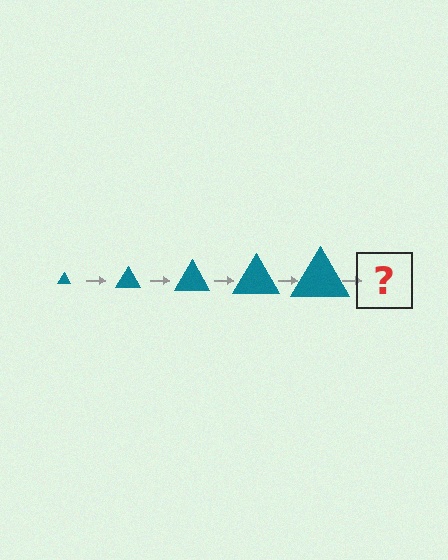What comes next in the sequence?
The next element should be a teal triangle, larger than the previous one.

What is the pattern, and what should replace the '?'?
The pattern is that the triangle gets progressively larger each step. The '?' should be a teal triangle, larger than the previous one.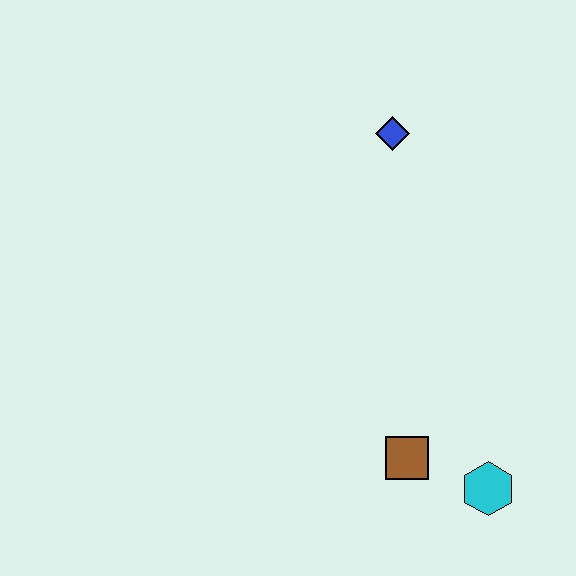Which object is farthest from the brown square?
The blue diamond is farthest from the brown square.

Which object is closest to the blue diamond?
The brown square is closest to the blue diamond.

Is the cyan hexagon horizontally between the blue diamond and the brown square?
No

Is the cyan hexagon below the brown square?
Yes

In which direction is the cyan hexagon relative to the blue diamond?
The cyan hexagon is below the blue diamond.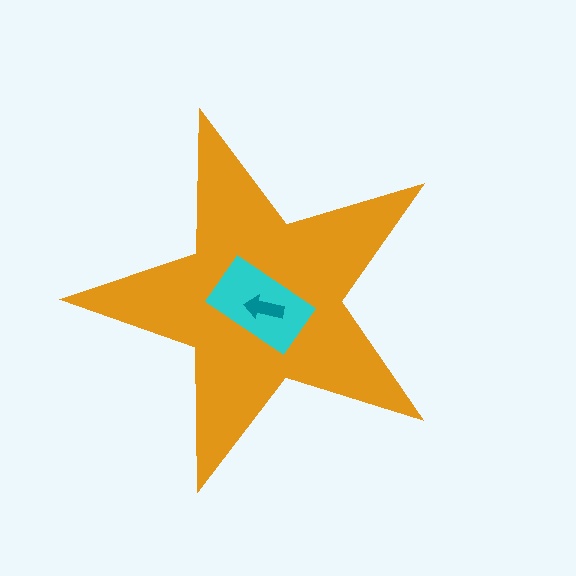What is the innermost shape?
The teal arrow.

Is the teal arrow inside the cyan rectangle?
Yes.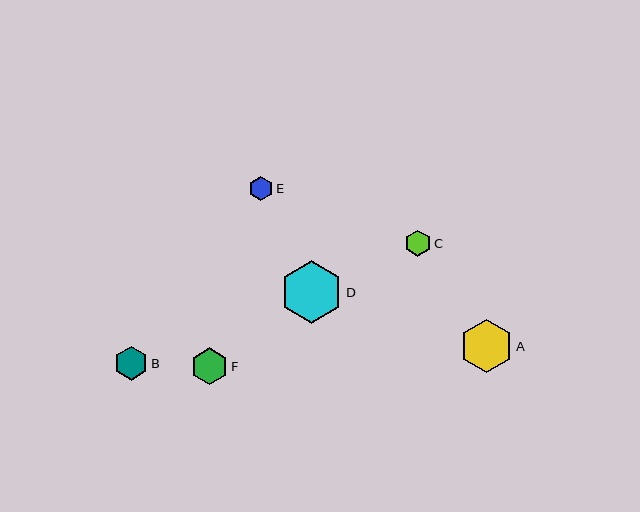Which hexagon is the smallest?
Hexagon E is the smallest with a size of approximately 24 pixels.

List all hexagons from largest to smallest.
From largest to smallest: D, A, F, B, C, E.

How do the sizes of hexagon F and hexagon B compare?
Hexagon F and hexagon B are approximately the same size.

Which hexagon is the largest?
Hexagon D is the largest with a size of approximately 63 pixels.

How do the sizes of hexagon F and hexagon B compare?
Hexagon F and hexagon B are approximately the same size.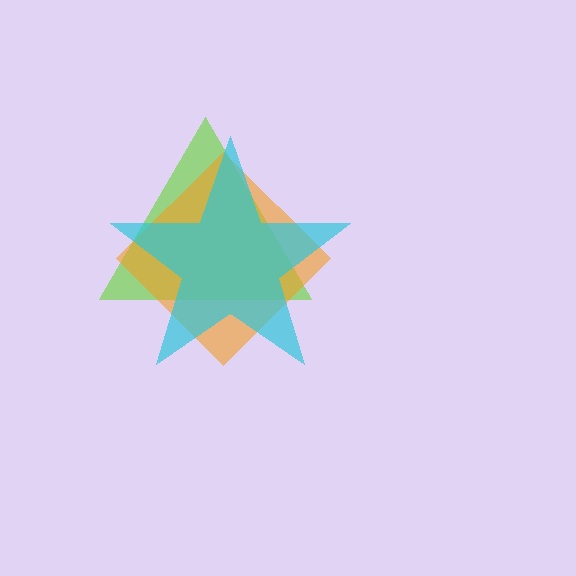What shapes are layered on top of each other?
The layered shapes are: a lime triangle, an orange diamond, a cyan star.